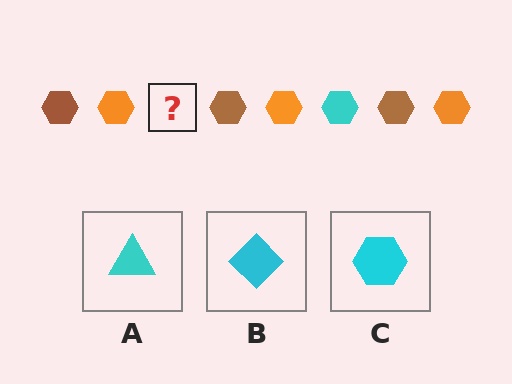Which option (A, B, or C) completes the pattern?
C.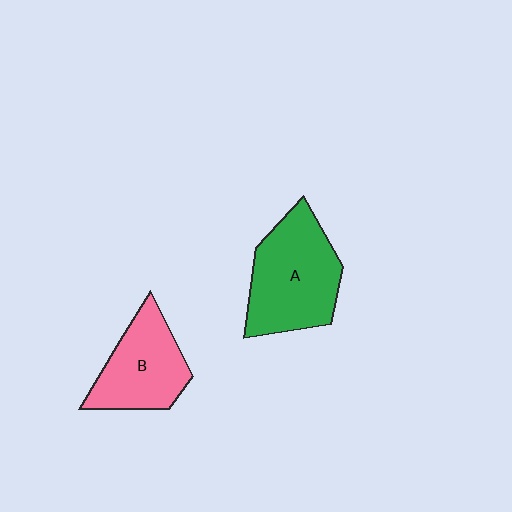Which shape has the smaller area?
Shape B (pink).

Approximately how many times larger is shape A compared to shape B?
Approximately 1.3 times.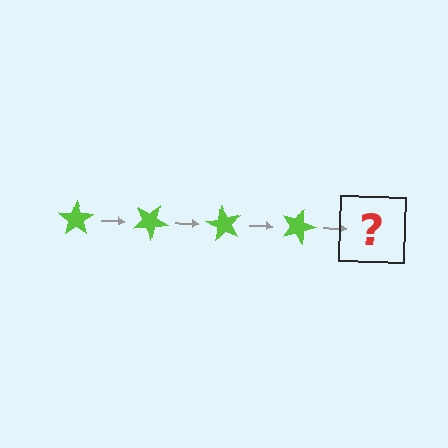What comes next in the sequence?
The next element should be a lime star rotated 120 degrees.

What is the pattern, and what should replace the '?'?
The pattern is that the star rotates 30 degrees each step. The '?' should be a lime star rotated 120 degrees.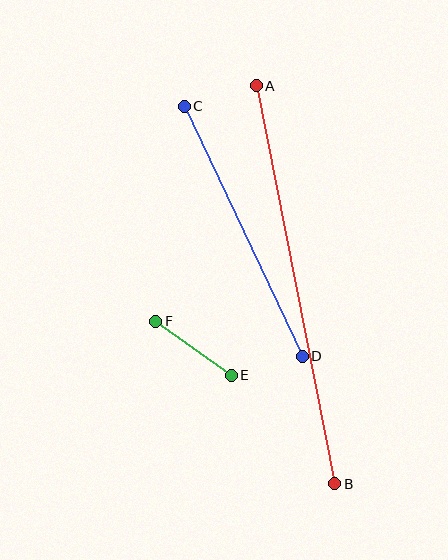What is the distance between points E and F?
The distance is approximately 93 pixels.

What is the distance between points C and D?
The distance is approximately 277 pixels.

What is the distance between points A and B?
The distance is approximately 406 pixels.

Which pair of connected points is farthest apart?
Points A and B are farthest apart.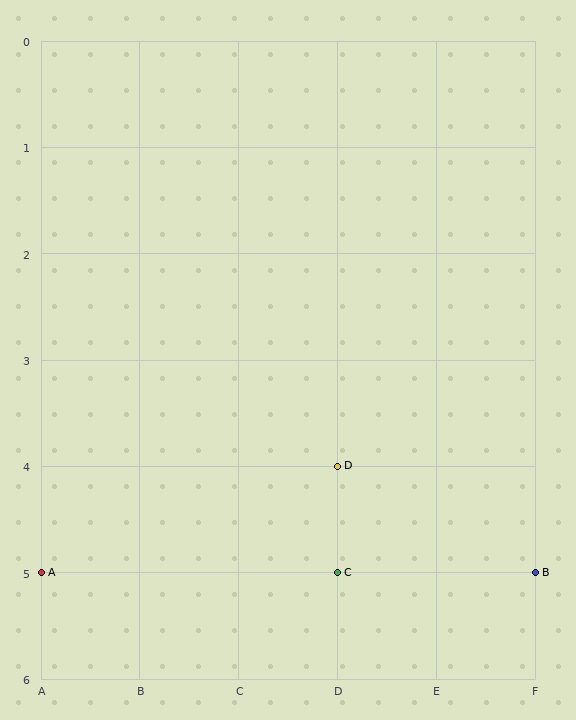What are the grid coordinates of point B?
Point B is at grid coordinates (F, 5).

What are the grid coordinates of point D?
Point D is at grid coordinates (D, 4).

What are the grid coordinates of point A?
Point A is at grid coordinates (A, 5).